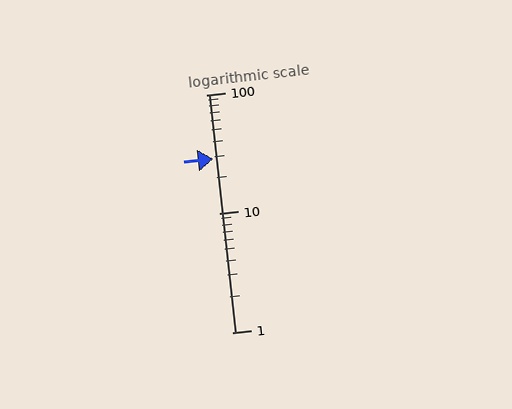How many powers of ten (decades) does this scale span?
The scale spans 2 decades, from 1 to 100.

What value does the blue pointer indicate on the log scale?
The pointer indicates approximately 29.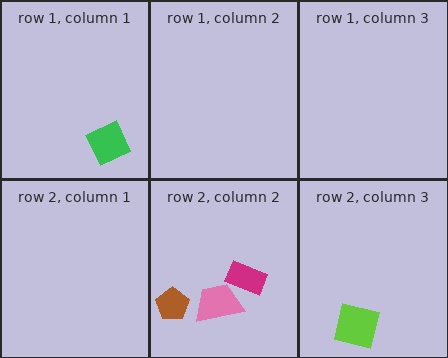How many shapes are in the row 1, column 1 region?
1.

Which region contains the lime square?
The row 2, column 3 region.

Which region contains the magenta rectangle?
The row 2, column 2 region.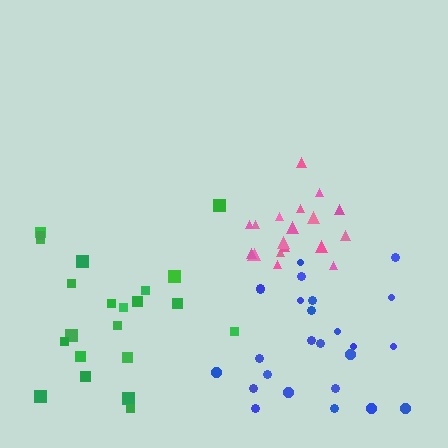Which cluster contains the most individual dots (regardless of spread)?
Blue (25).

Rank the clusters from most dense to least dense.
pink, blue, green.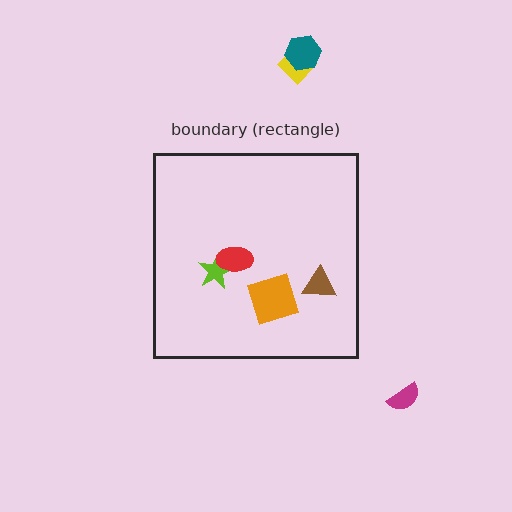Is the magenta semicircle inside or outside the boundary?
Outside.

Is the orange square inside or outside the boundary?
Inside.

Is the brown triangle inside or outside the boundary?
Inside.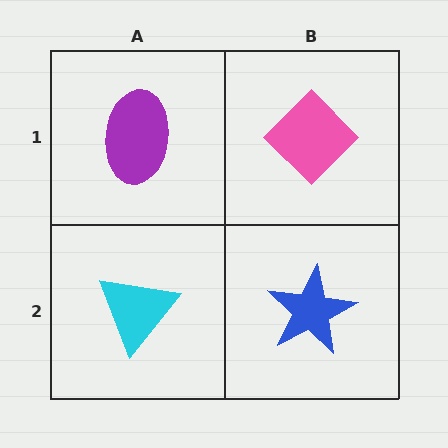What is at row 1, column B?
A pink diamond.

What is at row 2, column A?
A cyan triangle.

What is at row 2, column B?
A blue star.